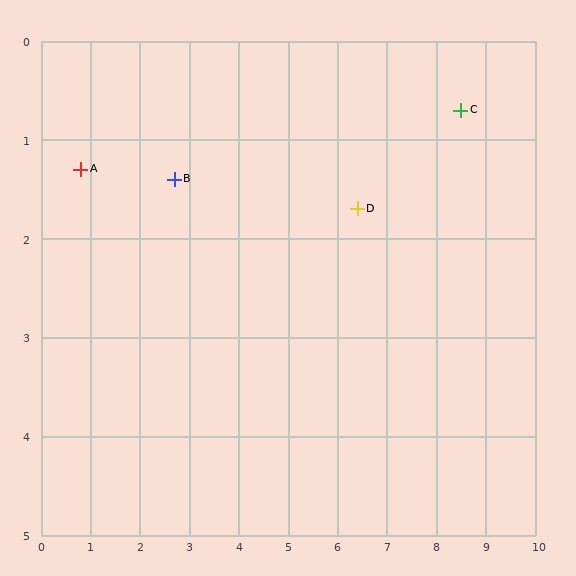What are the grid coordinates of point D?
Point D is at approximately (6.4, 1.7).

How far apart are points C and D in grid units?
Points C and D are about 2.3 grid units apart.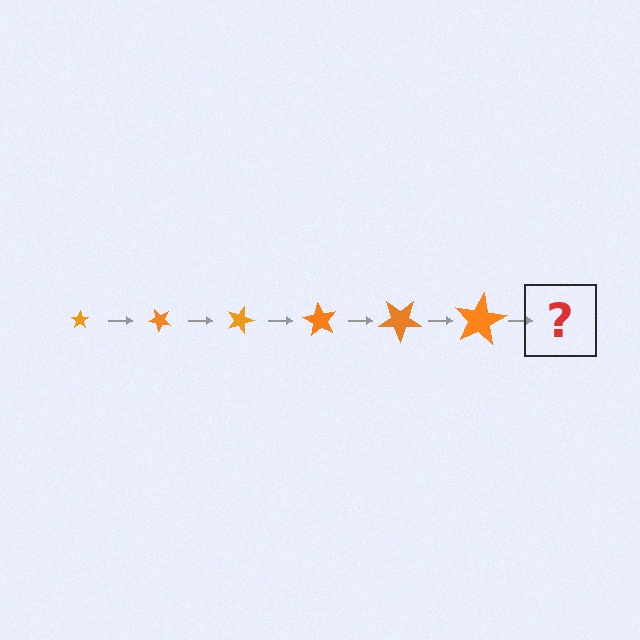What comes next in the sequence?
The next element should be a star, larger than the previous one and rotated 270 degrees from the start.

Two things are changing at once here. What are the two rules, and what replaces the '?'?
The two rules are that the star grows larger each step and it rotates 45 degrees each step. The '?' should be a star, larger than the previous one and rotated 270 degrees from the start.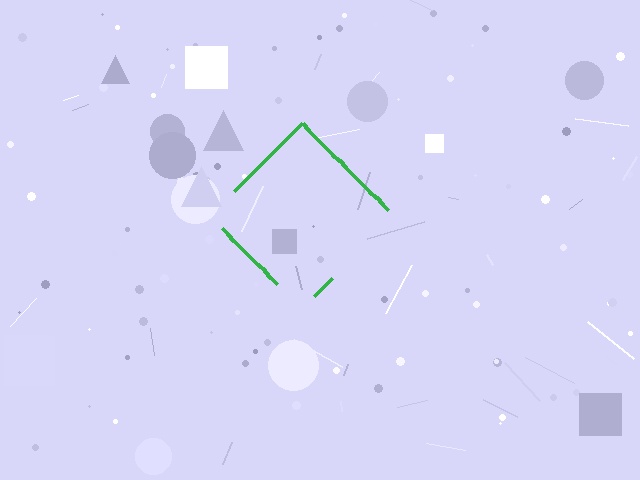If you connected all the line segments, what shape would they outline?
They would outline a diamond.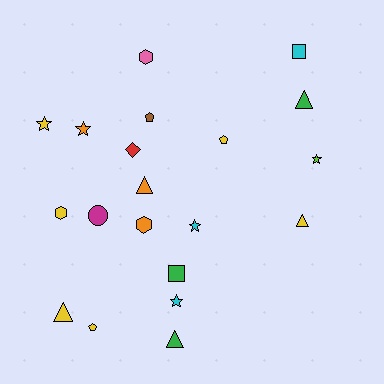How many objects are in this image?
There are 20 objects.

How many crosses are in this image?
There are no crosses.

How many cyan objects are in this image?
There are 3 cyan objects.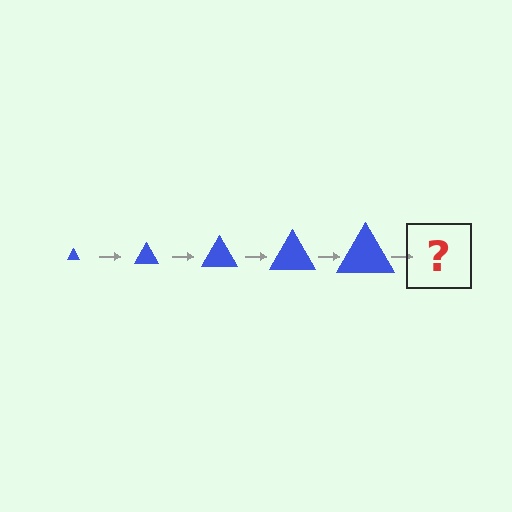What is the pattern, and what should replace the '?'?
The pattern is that the triangle gets progressively larger each step. The '?' should be a blue triangle, larger than the previous one.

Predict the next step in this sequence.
The next step is a blue triangle, larger than the previous one.